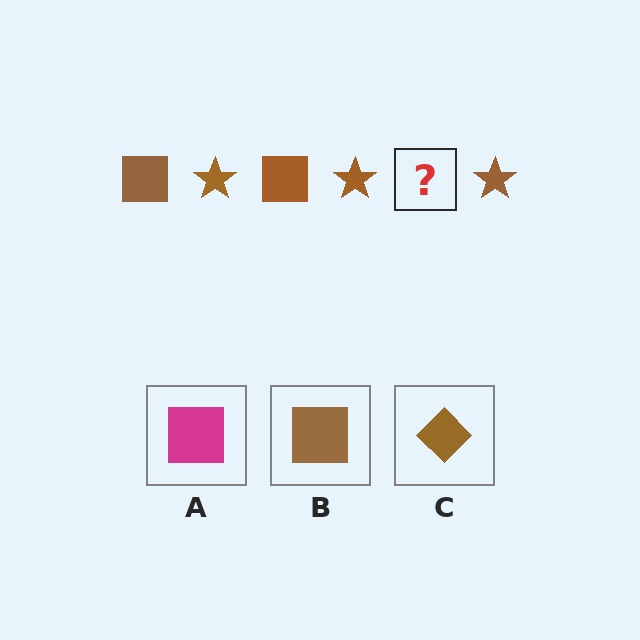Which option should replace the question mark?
Option B.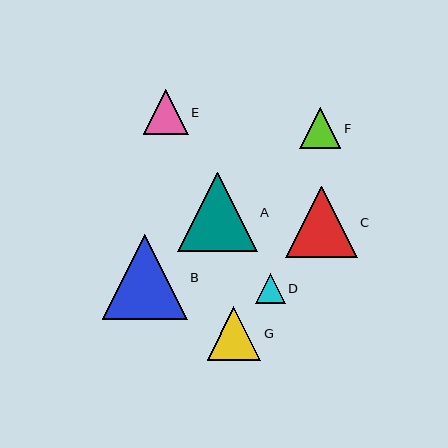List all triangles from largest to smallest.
From largest to smallest: B, A, C, G, E, F, D.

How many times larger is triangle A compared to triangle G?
Triangle A is approximately 1.5 times the size of triangle G.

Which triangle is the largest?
Triangle B is the largest with a size of approximately 85 pixels.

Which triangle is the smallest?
Triangle D is the smallest with a size of approximately 30 pixels.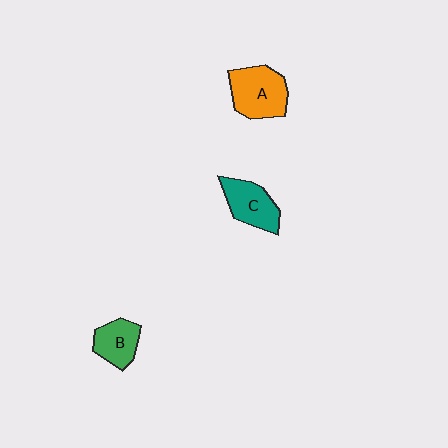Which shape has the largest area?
Shape A (orange).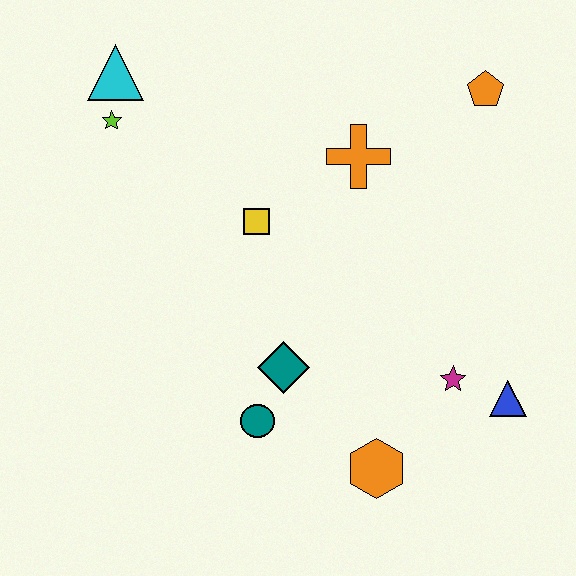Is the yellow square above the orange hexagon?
Yes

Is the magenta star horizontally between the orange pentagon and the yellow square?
Yes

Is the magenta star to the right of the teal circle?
Yes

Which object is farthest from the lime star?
The blue triangle is farthest from the lime star.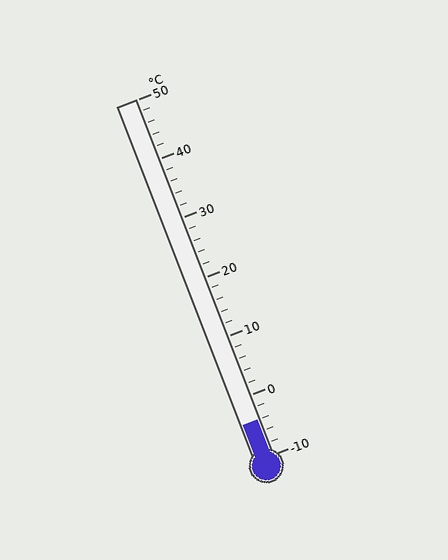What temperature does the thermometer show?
The thermometer shows approximately -4°C.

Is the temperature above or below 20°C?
The temperature is below 20°C.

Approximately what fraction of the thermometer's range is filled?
The thermometer is filled to approximately 10% of its range.